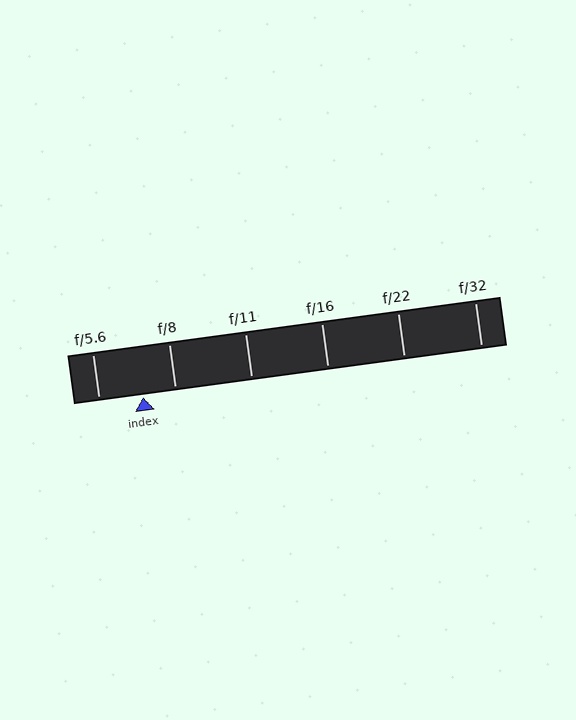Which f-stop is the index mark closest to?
The index mark is closest to f/8.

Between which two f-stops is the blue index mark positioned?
The index mark is between f/5.6 and f/8.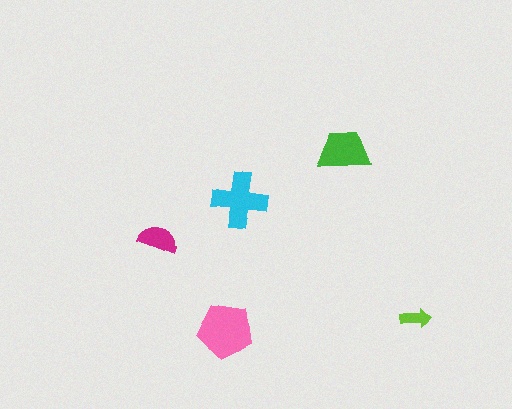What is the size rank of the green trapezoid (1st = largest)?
3rd.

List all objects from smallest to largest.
The lime arrow, the magenta semicircle, the green trapezoid, the cyan cross, the pink pentagon.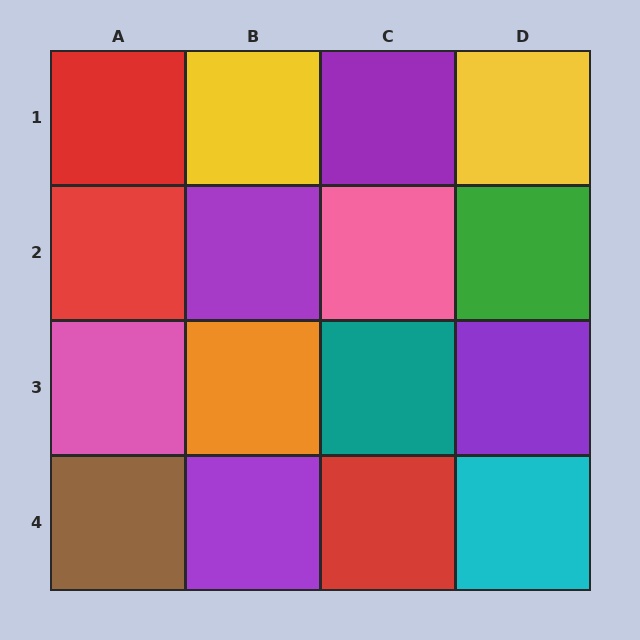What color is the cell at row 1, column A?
Red.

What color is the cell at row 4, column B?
Purple.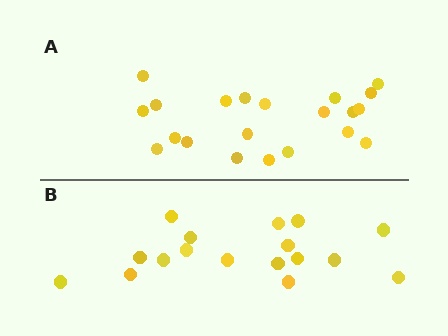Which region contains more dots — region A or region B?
Region A (the top region) has more dots.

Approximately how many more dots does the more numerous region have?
Region A has about 4 more dots than region B.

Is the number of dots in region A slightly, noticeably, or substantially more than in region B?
Region A has only slightly more — the two regions are fairly close. The ratio is roughly 1.2 to 1.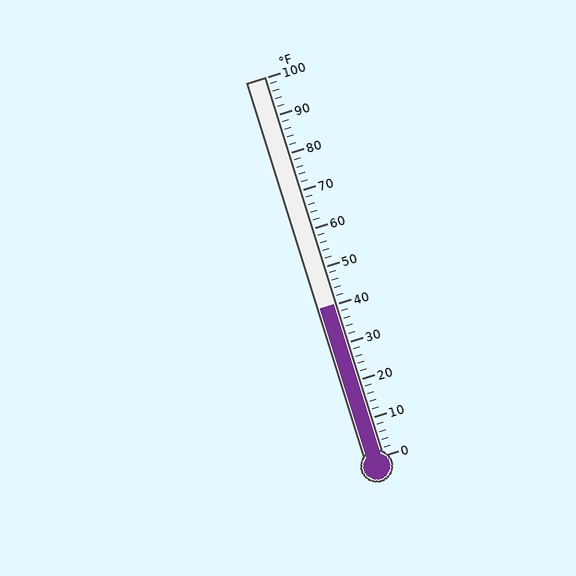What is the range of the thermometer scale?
The thermometer scale ranges from 0°F to 100°F.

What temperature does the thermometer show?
The thermometer shows approximately 40°F.